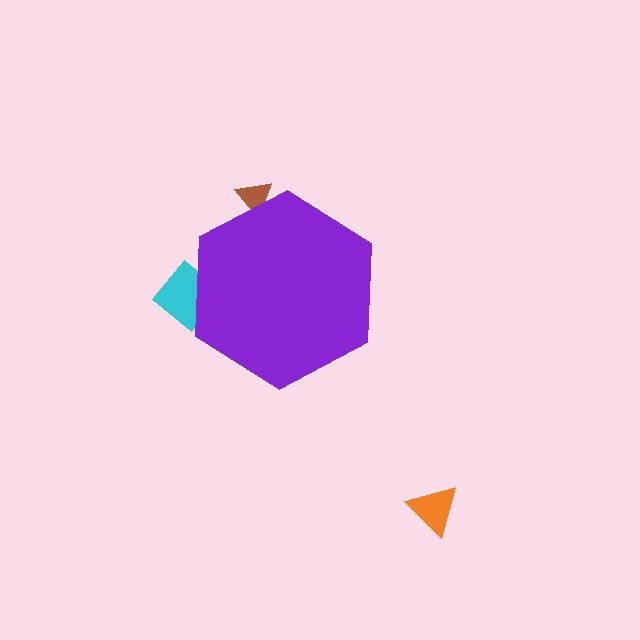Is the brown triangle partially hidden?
Yes, the brown triangle is partially hidden behind the purple hexagon.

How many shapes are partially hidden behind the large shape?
2 shapes are partially hidden.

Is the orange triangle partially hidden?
No, the orange triangle is fully visible.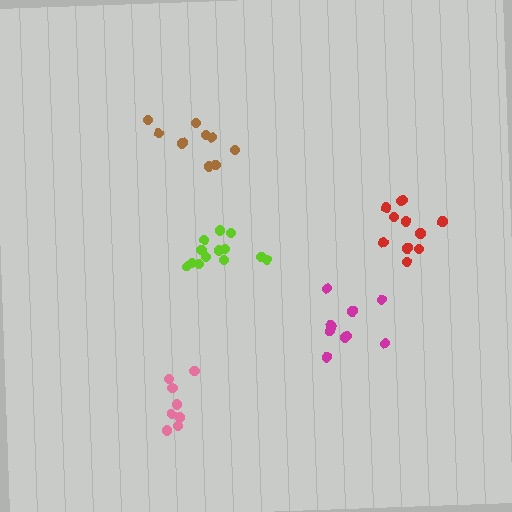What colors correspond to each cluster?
The clusters are colored: magenta, lime, brown, red, pink.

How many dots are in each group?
Group 1: 10 dots, Group 2: 13 dots, Group 3: 9 dots, Group 4: 11 dots, Group 5: 8 dots (51 total).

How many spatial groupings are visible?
There are 5 spatial groupings.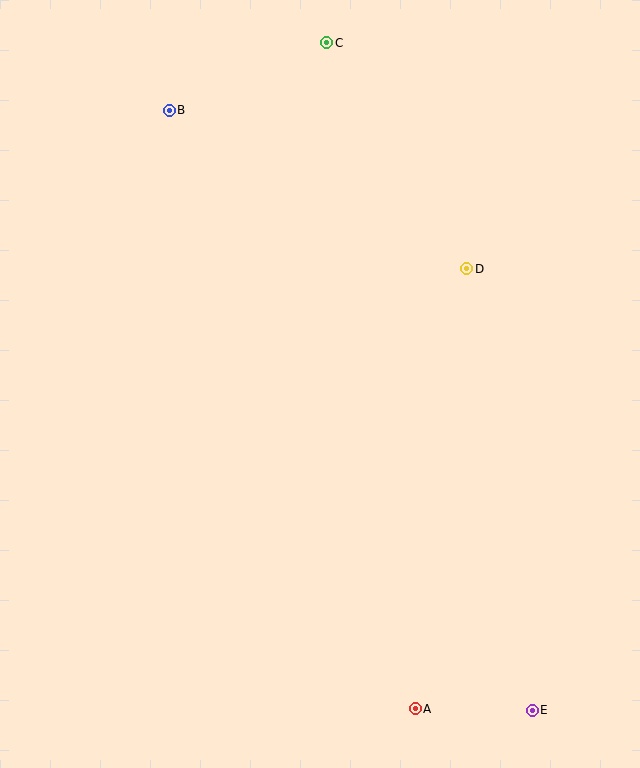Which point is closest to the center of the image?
Point D at (467, 269) is closest to the center.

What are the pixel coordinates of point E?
Point E is at (532, 710).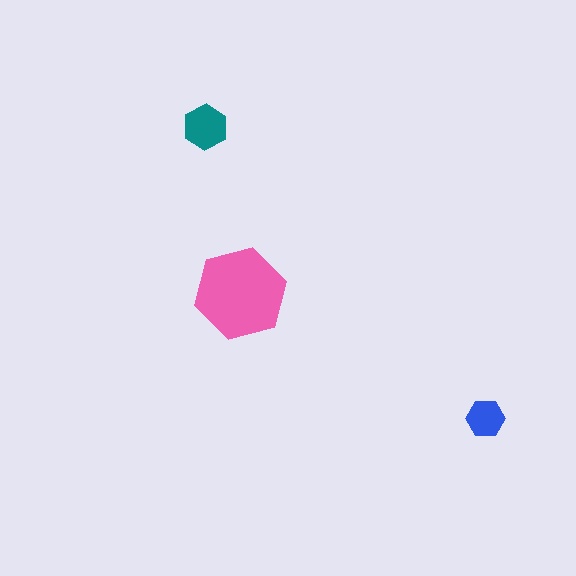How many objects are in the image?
There are 3 objects in the image.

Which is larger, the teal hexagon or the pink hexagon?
The pink one.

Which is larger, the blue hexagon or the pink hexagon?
The pink one.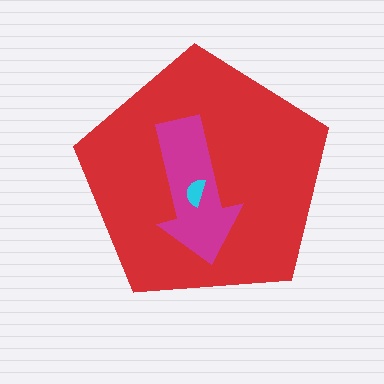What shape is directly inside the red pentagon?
The magenta arrow.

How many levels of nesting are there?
3.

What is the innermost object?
The cyan semicircle.